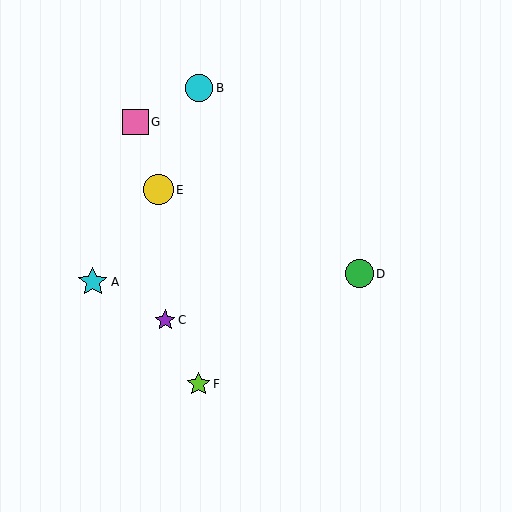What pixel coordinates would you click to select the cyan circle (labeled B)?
Click at (199, 88) to select the cyan circle B.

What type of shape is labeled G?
Shape G is a pink square.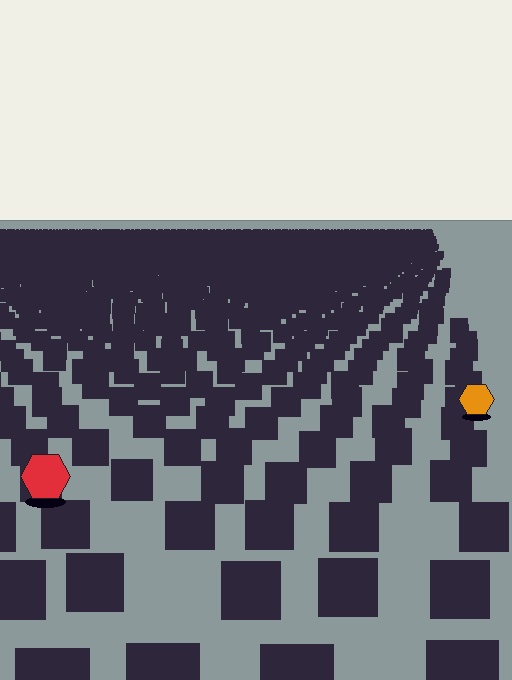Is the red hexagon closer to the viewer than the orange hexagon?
Yes. The red hexagon is closer — you can tell from the texture gradient: the ground texture is coarser near it.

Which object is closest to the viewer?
The red hexagon is closest. The texture marks near it are larger and more spread out.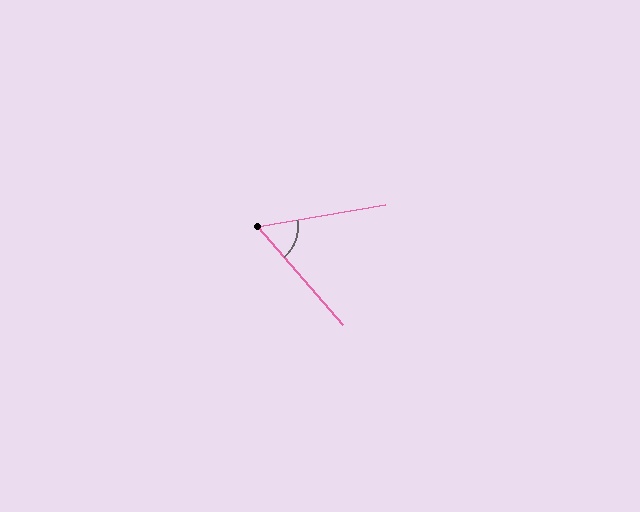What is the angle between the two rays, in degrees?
Approximately 59 degrees.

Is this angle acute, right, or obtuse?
It is acute.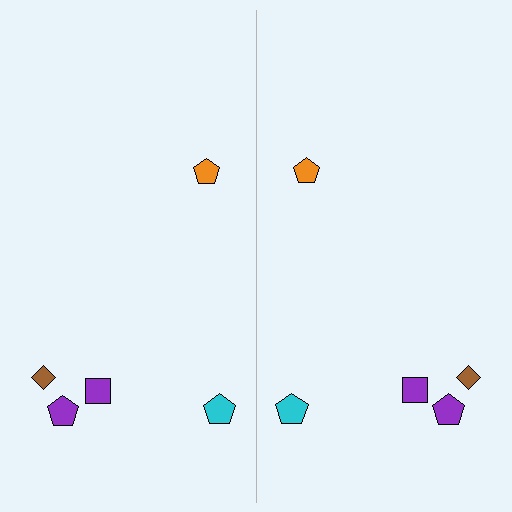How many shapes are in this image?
There are 10 shapes in this image.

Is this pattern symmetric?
Yes, this pattern has bilateral (reflection) symmetry.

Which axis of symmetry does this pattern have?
The pattern has a vertical axis of symmetry running through the center of the image.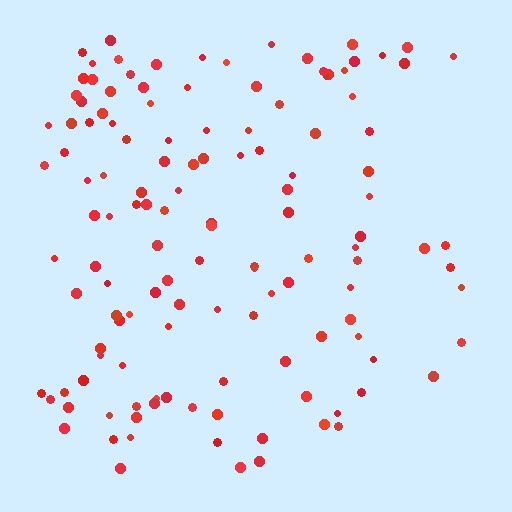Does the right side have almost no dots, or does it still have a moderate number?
Still a moderate number, just noticeably fewer than the left.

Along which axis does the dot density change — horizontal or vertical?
Horizontal.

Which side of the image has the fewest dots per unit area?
The right.